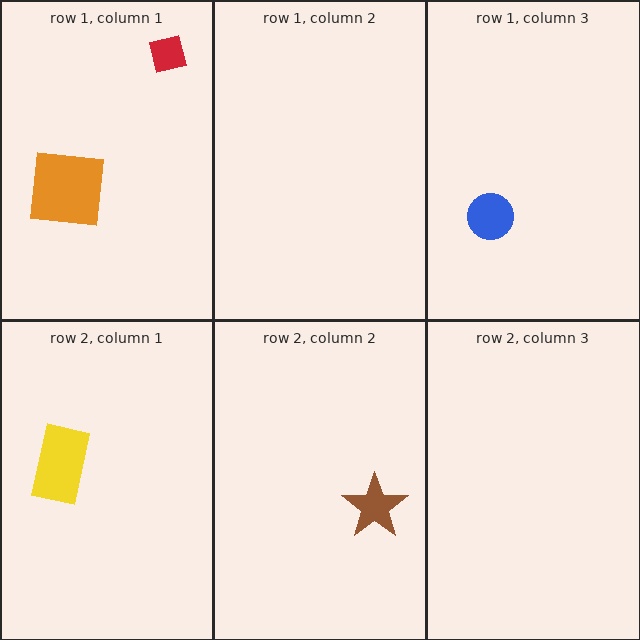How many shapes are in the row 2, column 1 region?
1.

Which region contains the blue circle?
The row 1, column 3 region.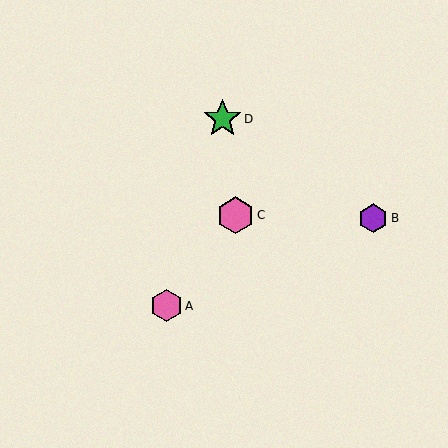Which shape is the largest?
The green star (labeled D) is the largest.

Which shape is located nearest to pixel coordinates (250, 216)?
The pink hexagon (labeled C) at (235, 215) is nearest to that location.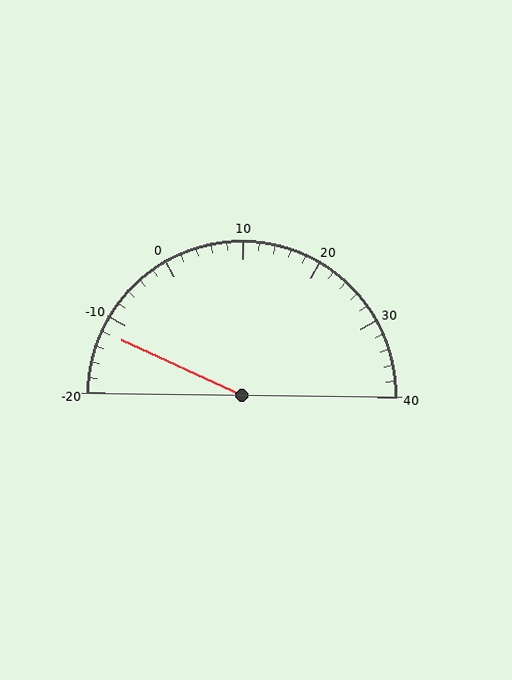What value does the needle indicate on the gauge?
The needle indicates approximately -12.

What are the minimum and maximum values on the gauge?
The gauge ranges from -20 to 40.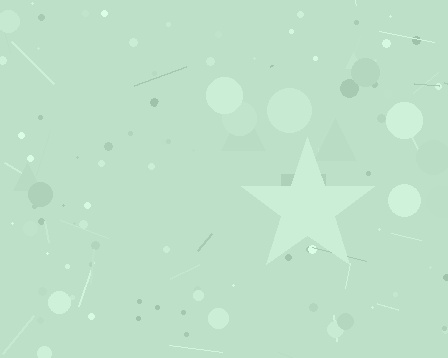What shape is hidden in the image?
A star is hidden in the image.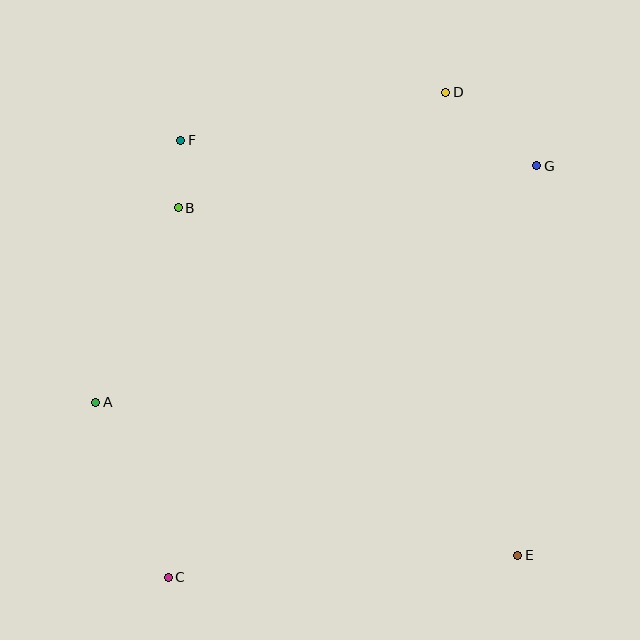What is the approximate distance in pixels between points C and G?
The distance between C and G is approximately 552 pixels.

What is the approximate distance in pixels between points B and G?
The distance between B and G is approximately 361 pixels.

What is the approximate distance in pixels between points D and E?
The distance between D and E is approximately 469 pixels.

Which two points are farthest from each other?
Points C and D are farthest from each other.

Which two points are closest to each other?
Points B and F are closest to each other.